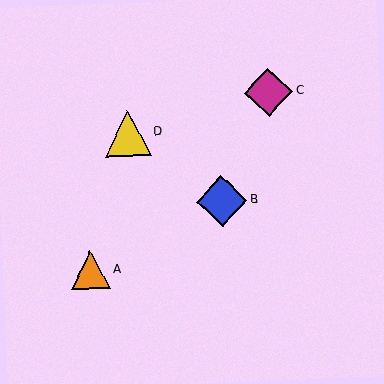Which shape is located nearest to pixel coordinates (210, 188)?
The blue diamond (labeled B) at (222, 201) is nearest to that location.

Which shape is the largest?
The blue diamond (labeled B) is the largest.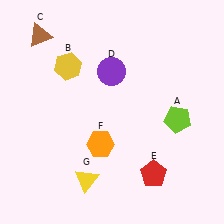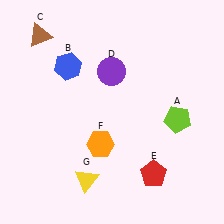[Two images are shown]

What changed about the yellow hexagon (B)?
In Image 1, B is yellow. In Image 2, it changed to blue.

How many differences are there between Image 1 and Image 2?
There is 1 difference between the two images.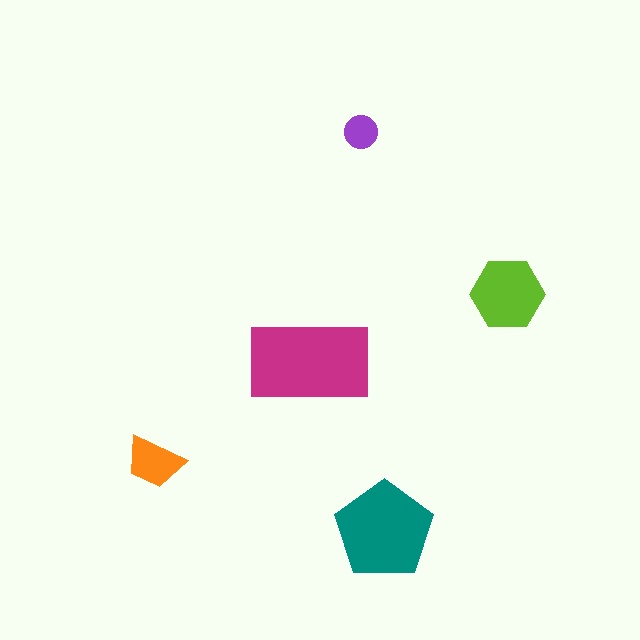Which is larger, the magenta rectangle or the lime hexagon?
The magenta rectangle.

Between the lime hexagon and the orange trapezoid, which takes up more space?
The lime hexagon.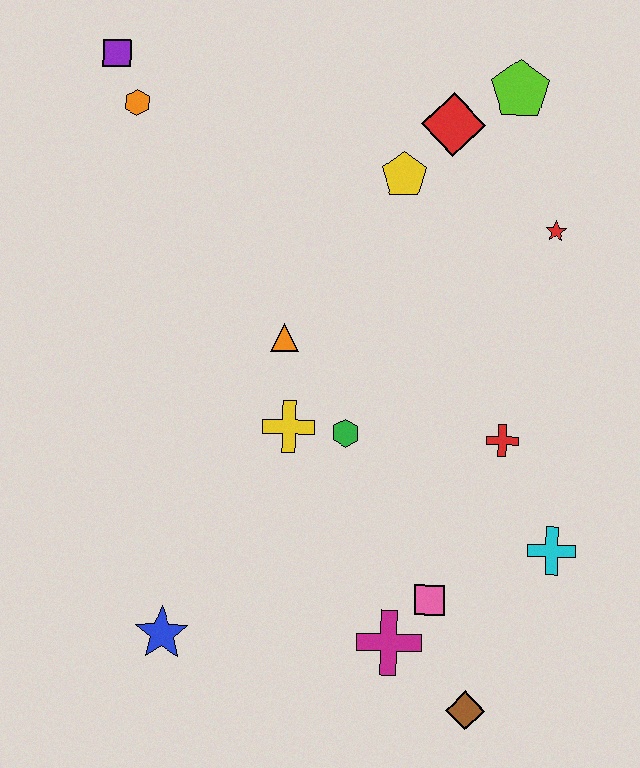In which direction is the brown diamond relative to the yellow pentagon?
The brown diamond is below the yellow pentagon.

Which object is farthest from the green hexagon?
The purple square is farthest from the green hexagon.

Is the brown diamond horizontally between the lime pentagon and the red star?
No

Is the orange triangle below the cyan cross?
No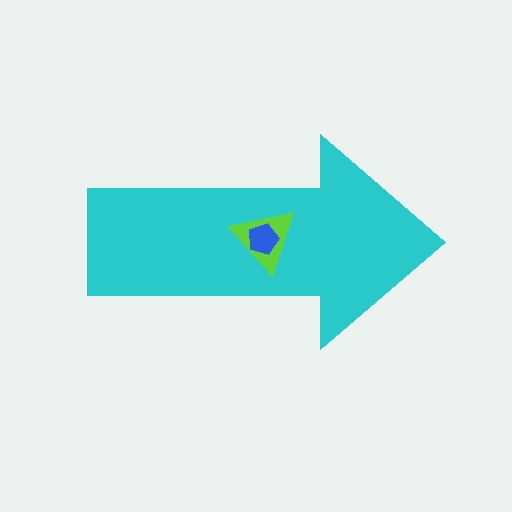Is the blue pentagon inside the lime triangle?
Yes.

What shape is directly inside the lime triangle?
The blue pentagon.